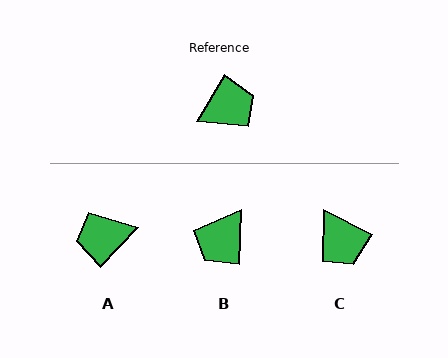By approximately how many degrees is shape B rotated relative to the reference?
Approximately 151 degrees clockwise.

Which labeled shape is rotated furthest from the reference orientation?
A, about 168 degrees away.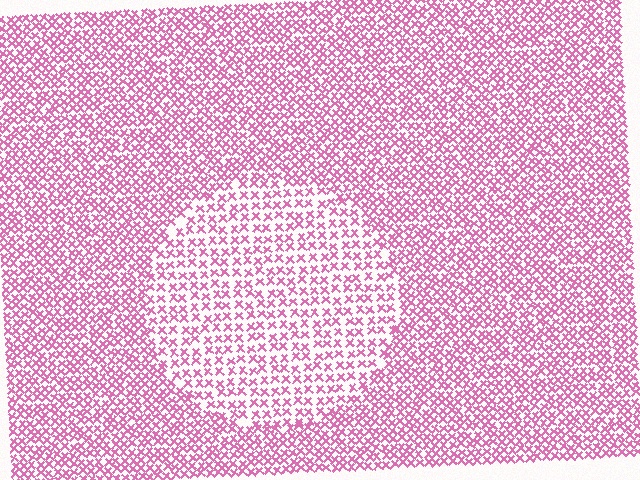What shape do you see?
I see a circle.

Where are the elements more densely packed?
The elements are more densely packed outside the circle boundary.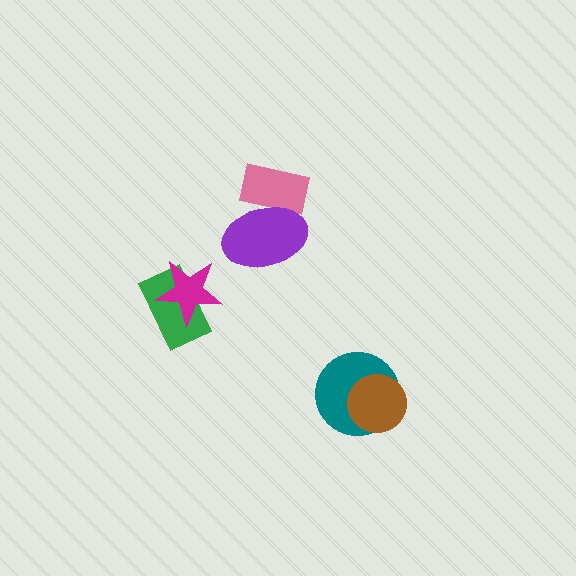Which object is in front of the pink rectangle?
The purple ellipse is in front of the pink rectangle.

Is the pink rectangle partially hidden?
Yes, it is partially covered by another shape.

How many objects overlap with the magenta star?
1 object overlaps with the magenta star.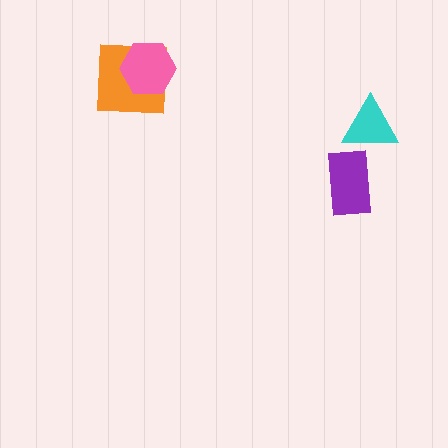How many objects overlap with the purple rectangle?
0 objects overlap with the purple rectangle.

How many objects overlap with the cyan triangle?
0 objects overlap with the cyan triangle.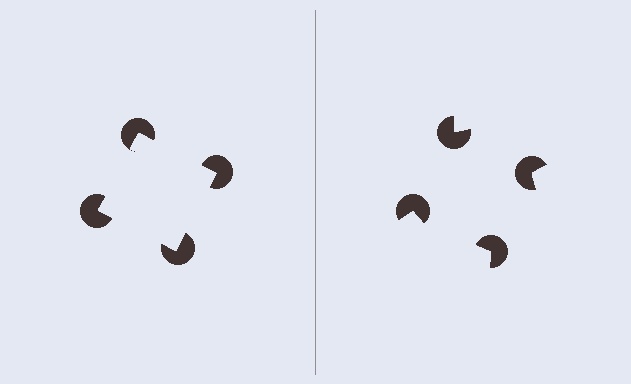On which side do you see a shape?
An illusory square appears on the left side. On the right side the wedge cuts are rotated, so no coherent shape forms.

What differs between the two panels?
The pac-man discs are positioned identically on both sides; only the wedge orientations differ. On the left they align to a square; on the right they are misaligned.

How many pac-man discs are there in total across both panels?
8 — 4 on each side.